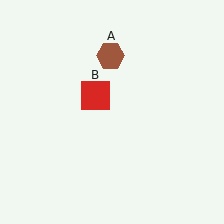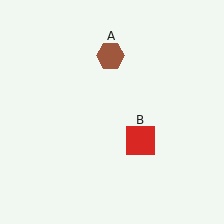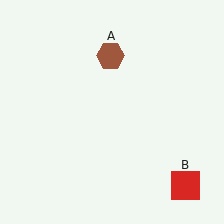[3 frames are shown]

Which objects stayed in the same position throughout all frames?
Brown hexagon (object A) remained stationary.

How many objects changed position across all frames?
1 object changed position: red square (object B).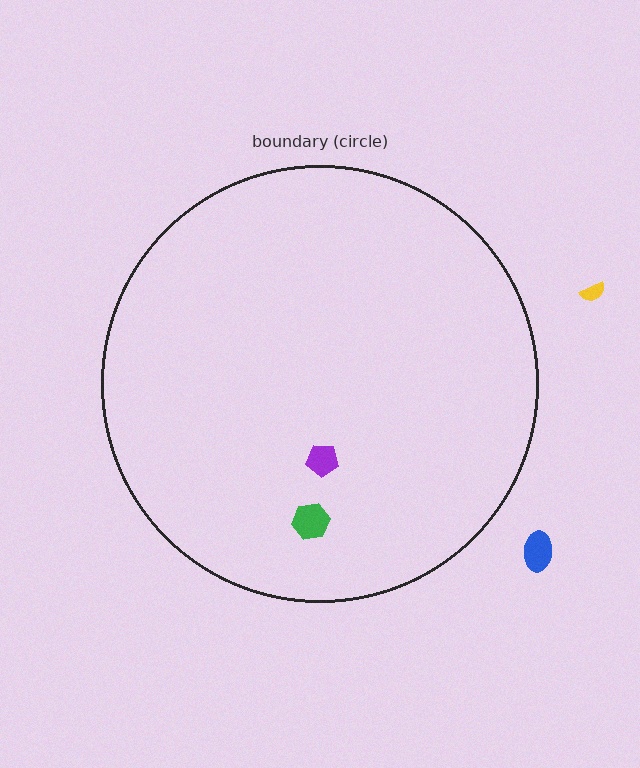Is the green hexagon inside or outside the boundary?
Inside.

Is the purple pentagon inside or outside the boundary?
Inside.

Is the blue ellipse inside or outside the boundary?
Outside.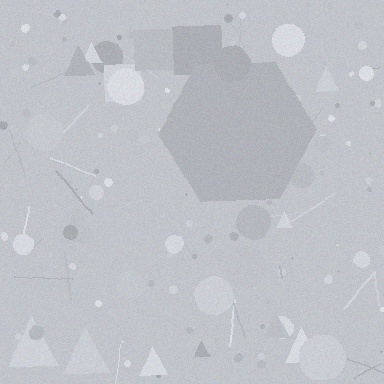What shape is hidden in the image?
A hexagon is hidden in the image.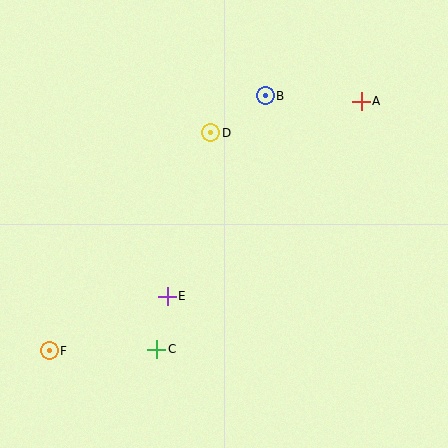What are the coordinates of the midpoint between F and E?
The midpoint between F and E is at (108, 323).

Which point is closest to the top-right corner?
Point A is closest to the top-right corner.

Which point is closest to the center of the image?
Point E at (167, 296) is closest to the center.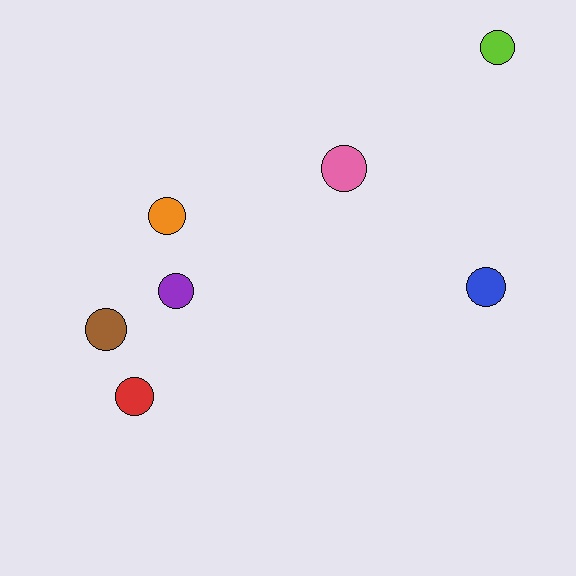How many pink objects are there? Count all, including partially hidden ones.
There is 1 pink object.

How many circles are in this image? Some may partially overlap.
There are 7 circles.